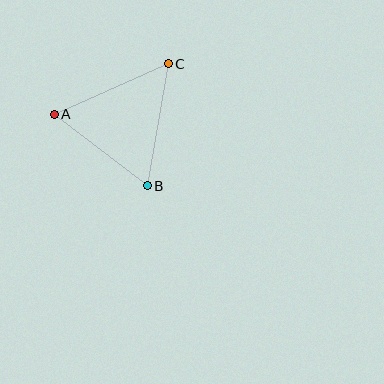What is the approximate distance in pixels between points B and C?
The distance between B and C is approximately 124 pixels.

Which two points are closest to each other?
Points A and B are closest to each other.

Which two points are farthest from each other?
Points A and C are farthest from each other.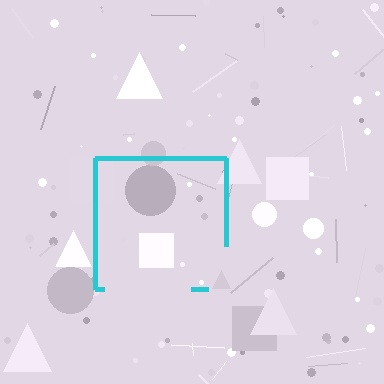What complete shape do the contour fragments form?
The contour fragments form a square.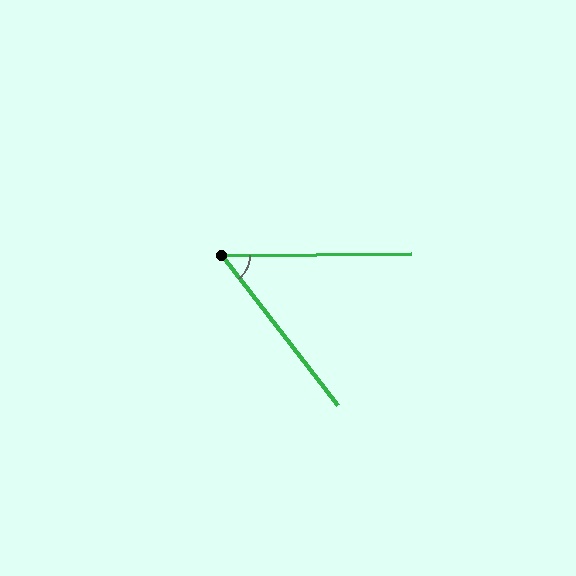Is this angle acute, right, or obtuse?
It is acute.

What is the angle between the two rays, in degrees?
Approximately 53 degrees.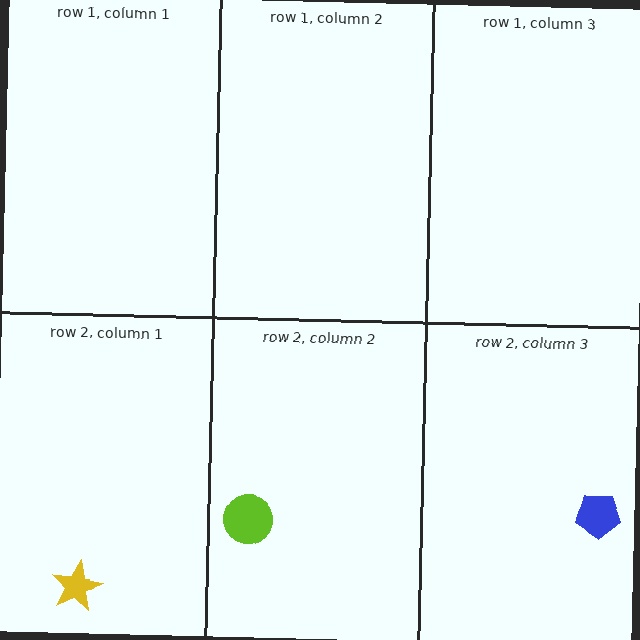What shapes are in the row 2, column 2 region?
The lime circle.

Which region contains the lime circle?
The row 2, column 2 region.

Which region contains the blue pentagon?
The row 2, column 3 region.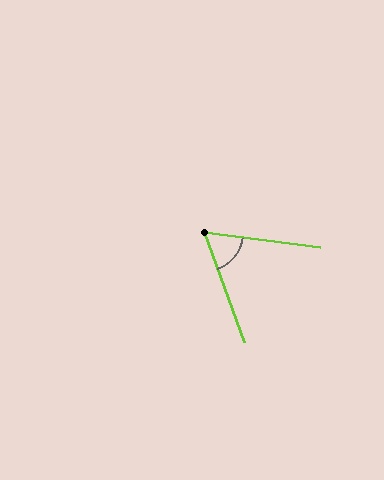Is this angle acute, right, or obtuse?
It is acute.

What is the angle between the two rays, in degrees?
Approximately 63 degrees.